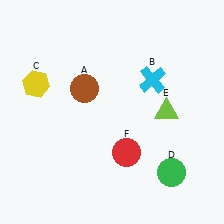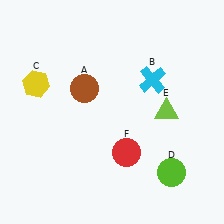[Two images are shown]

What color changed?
The circle (D) changed from green in Image 1 to lime in Image 2.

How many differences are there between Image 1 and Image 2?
There is 1 difference between the two images.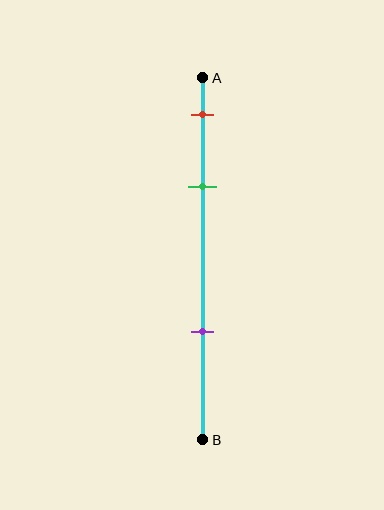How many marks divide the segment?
There are 3 marks dividing the segment.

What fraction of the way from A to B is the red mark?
The red mark is approximately 10% (0.1) of the way from A to B.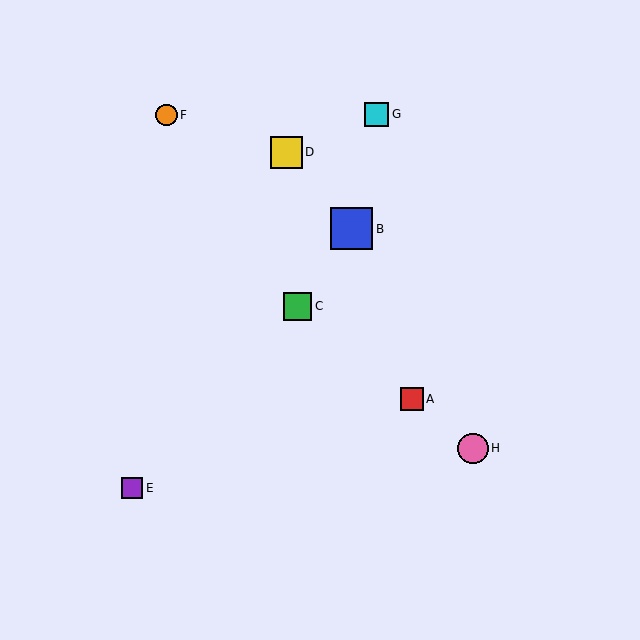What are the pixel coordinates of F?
Object F is at (166, 115).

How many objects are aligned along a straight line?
3 objects (A, C, H) are aligned along a straight line.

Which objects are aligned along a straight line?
Objects A, C, H are aligned along a straight line.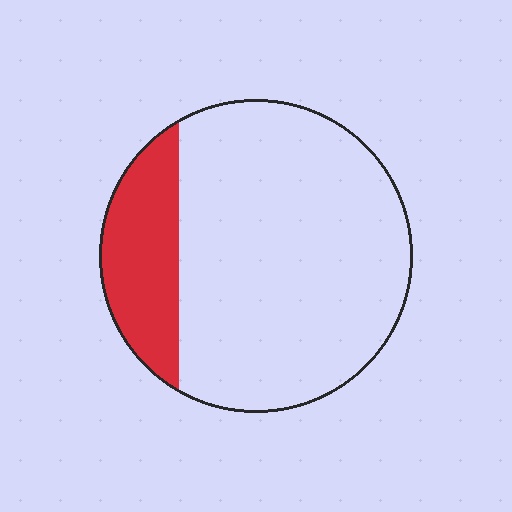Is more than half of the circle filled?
No.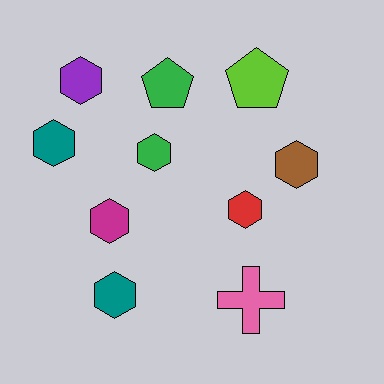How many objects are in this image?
There are 10 objects.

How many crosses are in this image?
There is 1 cross.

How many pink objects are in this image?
There is 1 pink object.